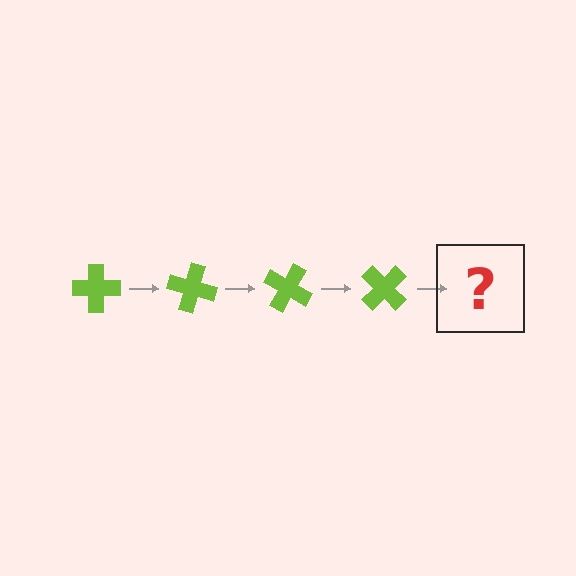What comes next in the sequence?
The next element should be a lime cross rotated 60 degrees.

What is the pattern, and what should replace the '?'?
The pattern is that the cross rotates 15 degrees each step. The '?' should be a lime cross rotated 60 degrees.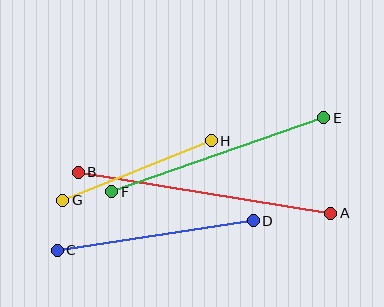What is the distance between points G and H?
The distance is approximately 160 pixels.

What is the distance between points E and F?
The distance is approximately 225 pixels.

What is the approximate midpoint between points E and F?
The midpoint is at approximately (218, 155) pixels.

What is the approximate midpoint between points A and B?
The midpoint is at approximately (204, 193) pixels.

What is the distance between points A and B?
The distance is approximately 256 pixels.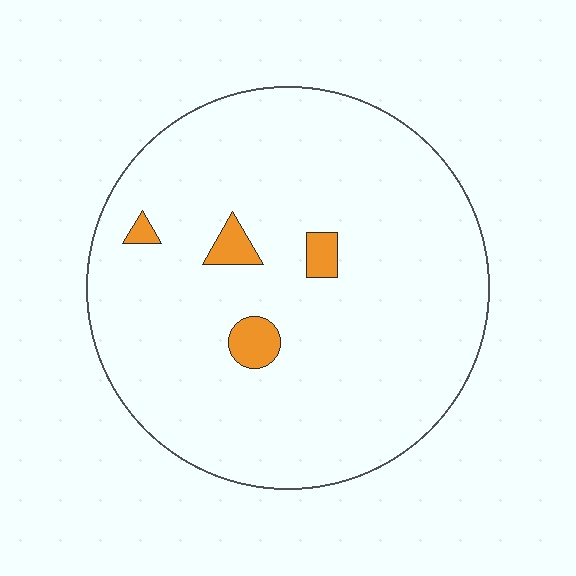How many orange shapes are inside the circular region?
4.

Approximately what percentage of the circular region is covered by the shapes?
Approximately 5%.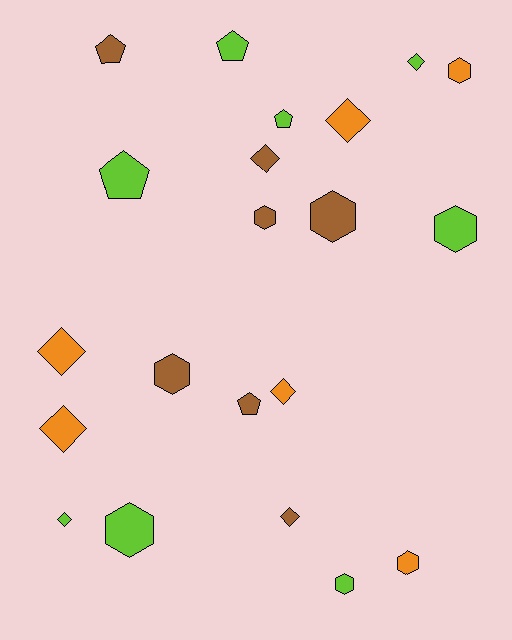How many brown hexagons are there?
There are 3 brown hexagons.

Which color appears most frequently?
Lime, with 8 objects.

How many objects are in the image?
There are 21 objects.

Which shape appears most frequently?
Diamond, with 8 objects.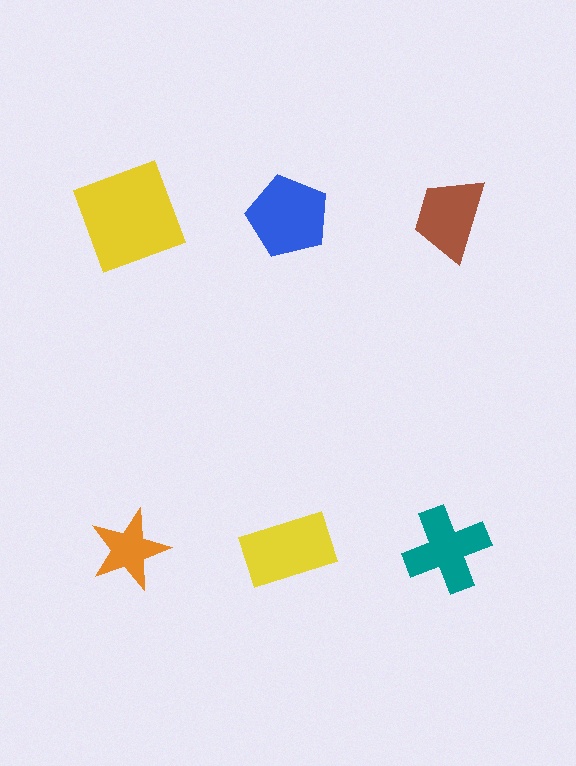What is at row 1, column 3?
A brown trapezoid.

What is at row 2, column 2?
A yellow rectangle.